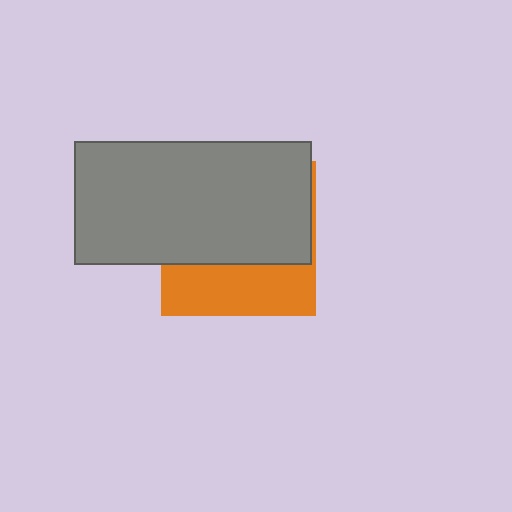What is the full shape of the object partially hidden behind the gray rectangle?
The partially hidden object is an orange square.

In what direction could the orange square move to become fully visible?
The orange square could move down. That would shift it out from behind the gray rectangle entirely.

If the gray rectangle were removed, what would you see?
You would see the complete orange square.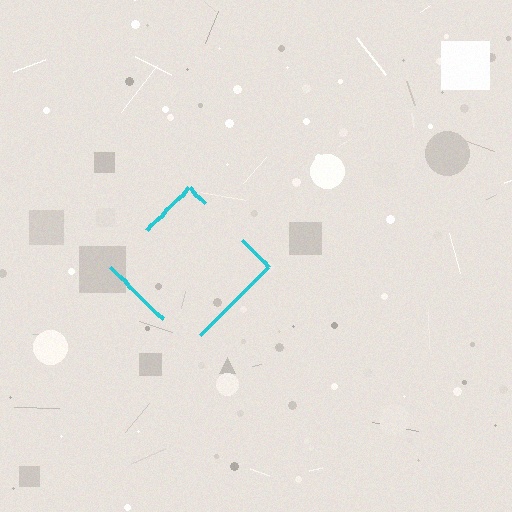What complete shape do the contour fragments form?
The contour fragments form a diamond.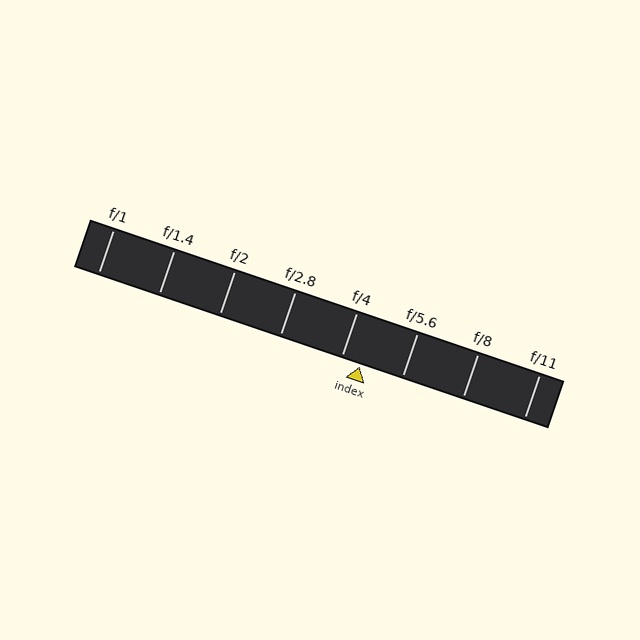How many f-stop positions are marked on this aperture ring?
There are 8 f-stop positions marked.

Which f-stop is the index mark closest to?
The index mark is closest to f/4.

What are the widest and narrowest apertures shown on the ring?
The widest aperture shown is f/1 and the narrowest is f/11.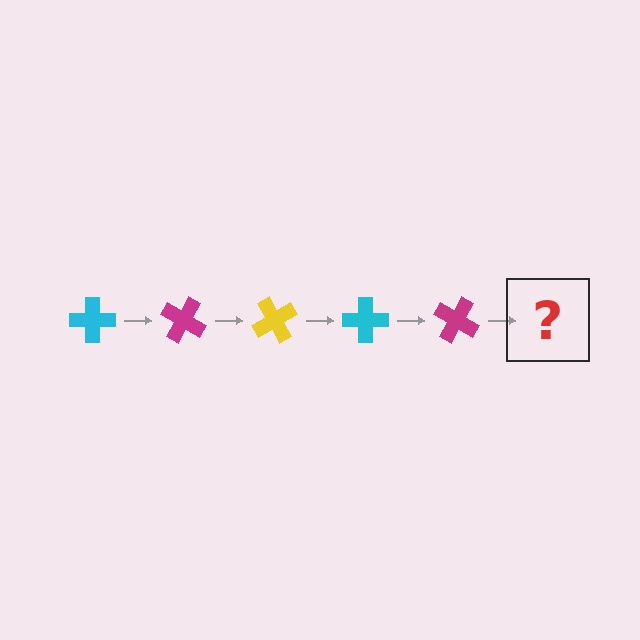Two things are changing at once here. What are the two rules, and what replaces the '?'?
The two rules are that it rotates 30 degrees each step and the color cycles through cyan, magenta, and yellow. The '?' should be a yellow cross, rotated 150 degrees from the start.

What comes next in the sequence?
The next element should be a yellow cross, rotated 150 degrees from the start.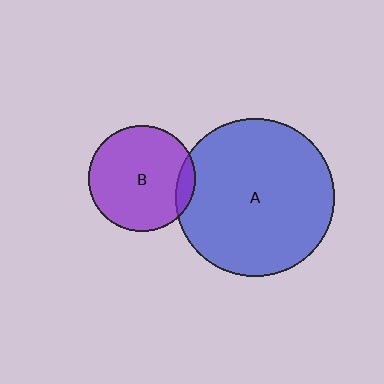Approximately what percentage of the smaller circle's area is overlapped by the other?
Approximately 10%.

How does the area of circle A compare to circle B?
Approximately 2.2 times.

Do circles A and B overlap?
Yes.